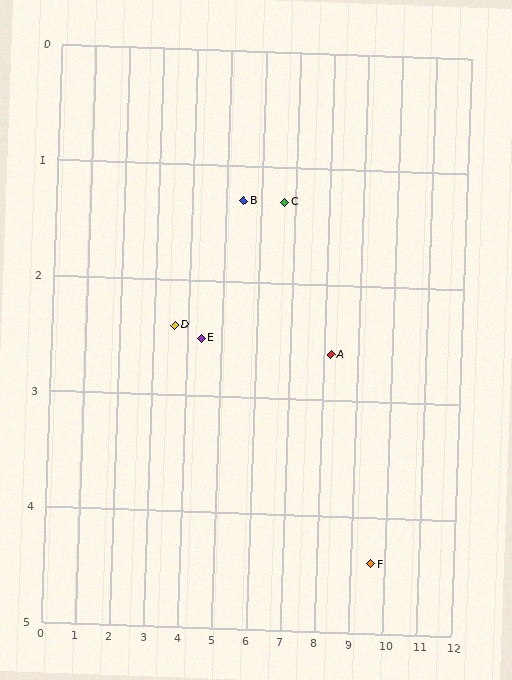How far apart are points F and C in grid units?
Points F and C are about 4.2 grid units apart.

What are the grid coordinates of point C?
Point C is at approximately (6.7, 1.3).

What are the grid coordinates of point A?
Point A is at approximately (8.2, 2.6).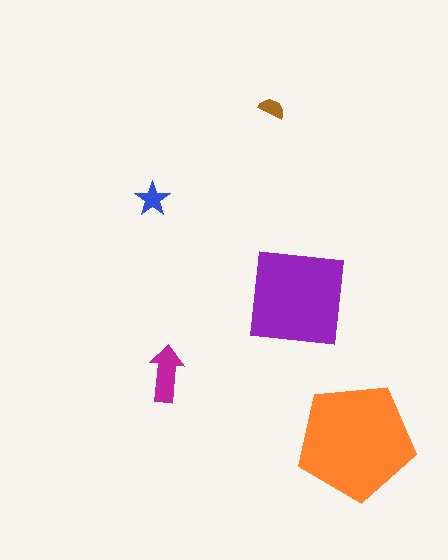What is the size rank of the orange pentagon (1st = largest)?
1st.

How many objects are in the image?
There are 5 objects in the image.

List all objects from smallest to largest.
The brown semicircle, the blue star, the magenta arrow, the purple square, the orange pentagon.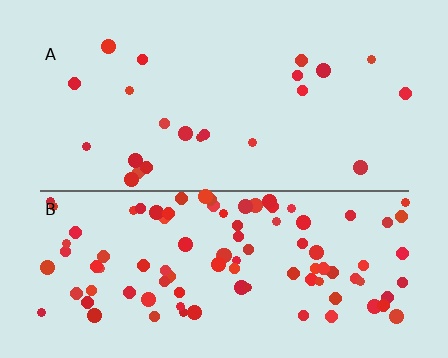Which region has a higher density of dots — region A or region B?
B (the bottom).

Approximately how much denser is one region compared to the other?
Approximately 4.3× — region B over region A.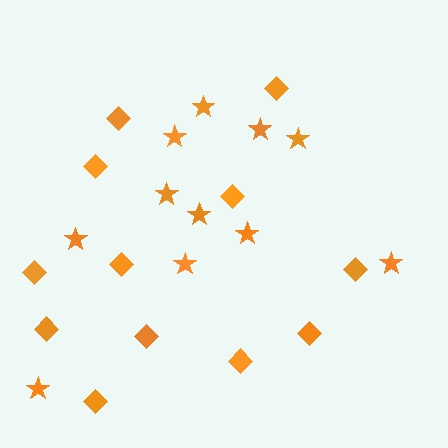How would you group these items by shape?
There are 2 groups: one group of diamonds (12) and one group of stars (11).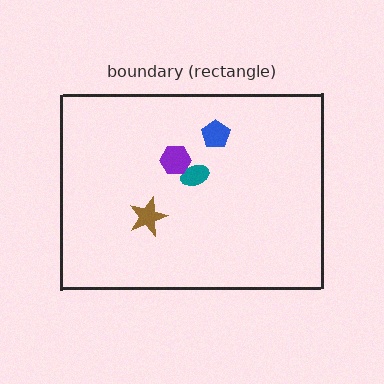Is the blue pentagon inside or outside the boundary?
Inside.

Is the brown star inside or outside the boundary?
Inside.